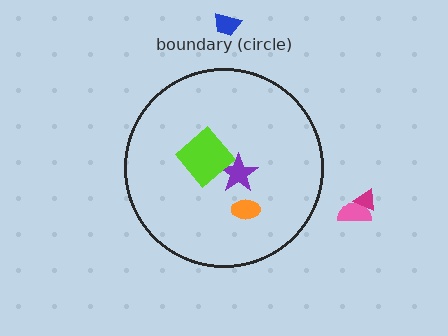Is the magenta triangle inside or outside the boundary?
Outside.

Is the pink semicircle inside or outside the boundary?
Outside.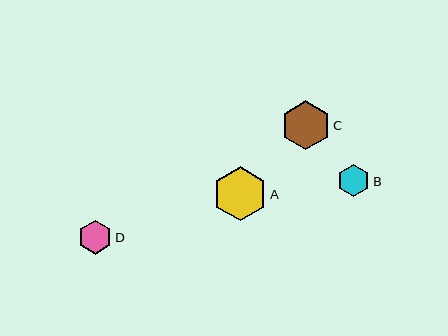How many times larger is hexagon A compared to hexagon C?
Hexagon A is approximately 1.1 times the size of hexagon C.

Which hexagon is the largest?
Hexagon A is the largest with a size of approximately 54 pixels.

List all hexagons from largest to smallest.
From largest to smallest: A, C, D, B.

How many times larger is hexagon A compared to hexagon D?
Hexagon A is approximately 1.6 times the size of hexagon D.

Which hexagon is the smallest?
Hexagon B is the smallest with a size of approximately 32 pixels.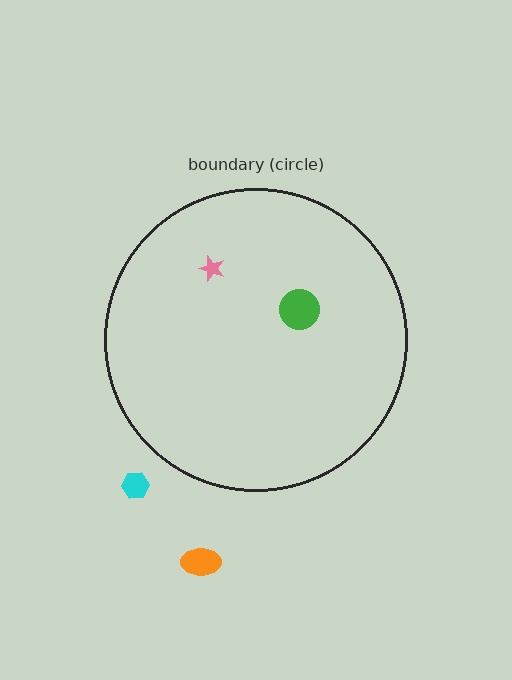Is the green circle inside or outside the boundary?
Inside.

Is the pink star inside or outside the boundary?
Inside.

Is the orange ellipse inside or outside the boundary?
Outside.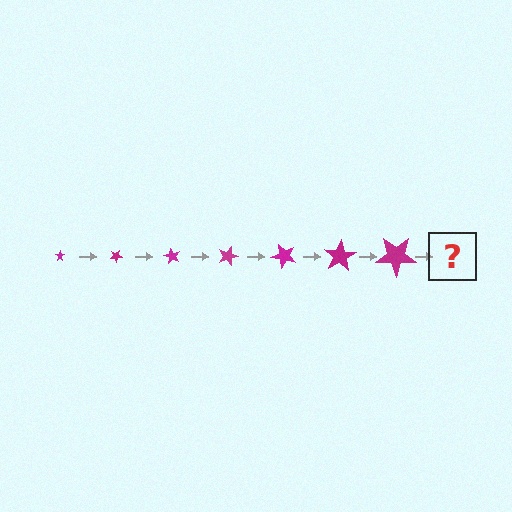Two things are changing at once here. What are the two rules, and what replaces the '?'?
The two rules are that the star grows larger each step and it rotates 30 degrees each step. The '?' should be a star, larger than the previous one and rotated 210 degrees from the start.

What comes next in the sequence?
The next element should be a star, larger than the previous one and rotated 210 degrees from the start.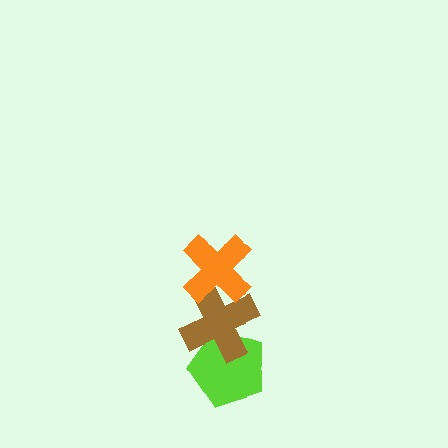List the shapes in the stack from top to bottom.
From top to bottom: the orange cross, the brown cross, the lime pentagon.